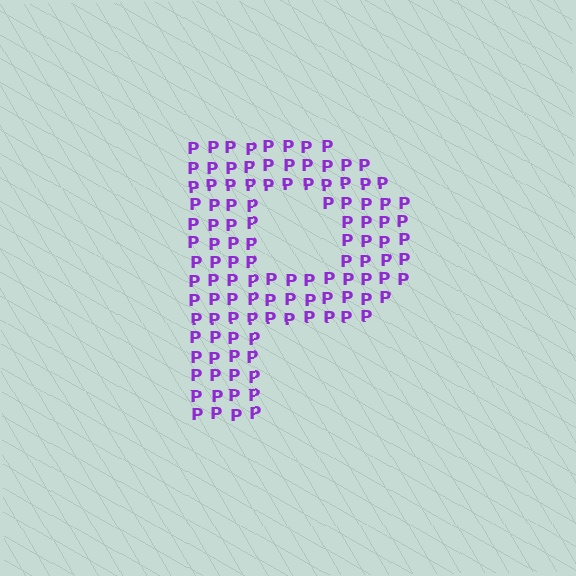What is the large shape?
The large shape is the letter P.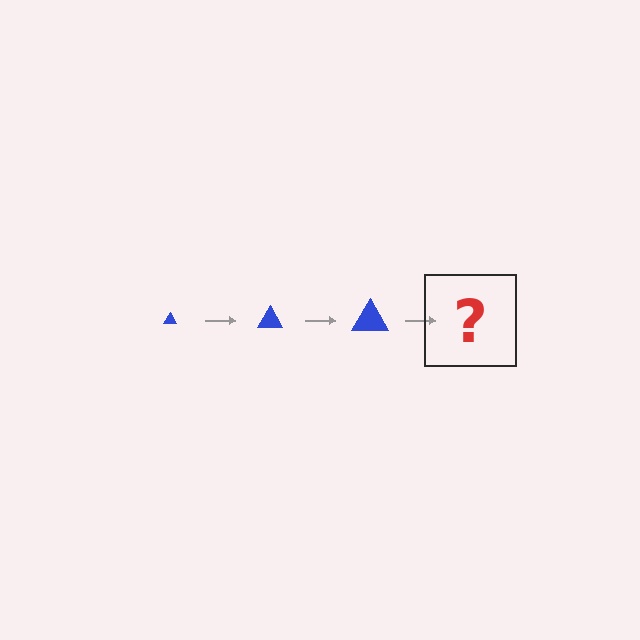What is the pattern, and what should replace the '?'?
The pattern is that the triangle gets progressively larger each step. The '?' should be a blue triangle, larger than the previous one.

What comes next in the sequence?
The next element should be a blue triangle, larger than the previous one.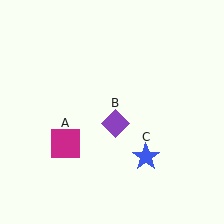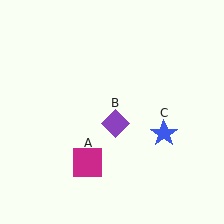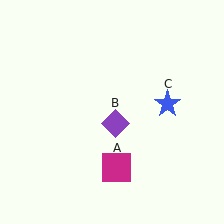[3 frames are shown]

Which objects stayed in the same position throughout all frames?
Purple diamond (object B) remained stationary.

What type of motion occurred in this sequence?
The magenta square (object A), blue star (object C) rotated counterclockwise around the center of the scene.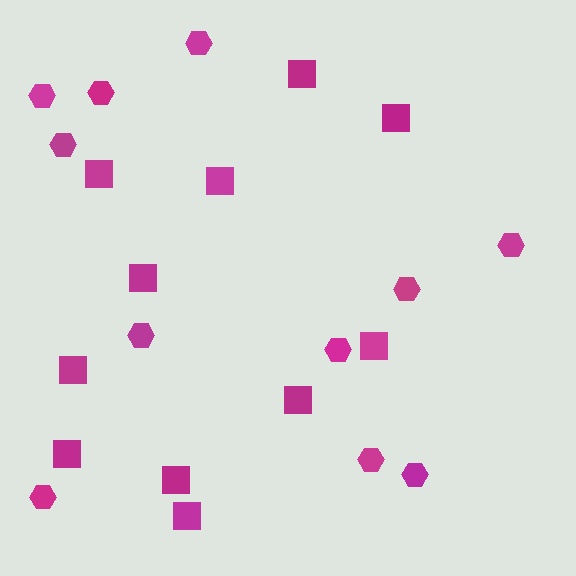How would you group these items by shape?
There are 2 groups: one group of squares (11) and one group of hexagons (11).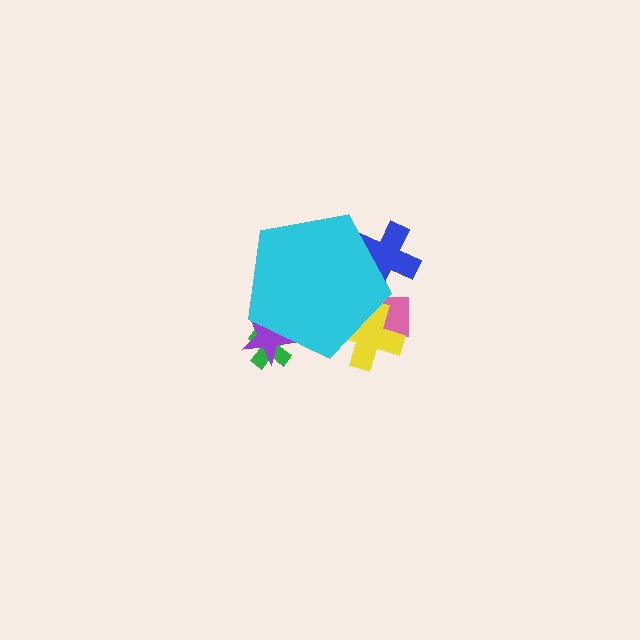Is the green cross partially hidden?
Yes, the green cross is partially hidden behind the cyan pentagon.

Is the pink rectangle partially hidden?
Yes, the pink rectangle is partially hidden behind the cyan pentagon.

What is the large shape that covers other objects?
A cyan pentagon.